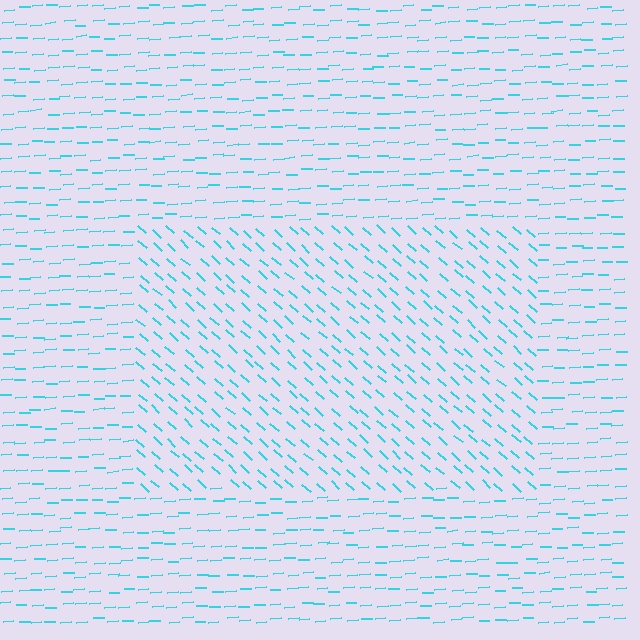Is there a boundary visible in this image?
Yes, there is a texture boundary formed by a change in line orientation.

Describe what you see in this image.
The image is filled with small cyan line segments. A rectangle region in the image has lines oriented differently from the surrounding lines, creating a visible texture boundary.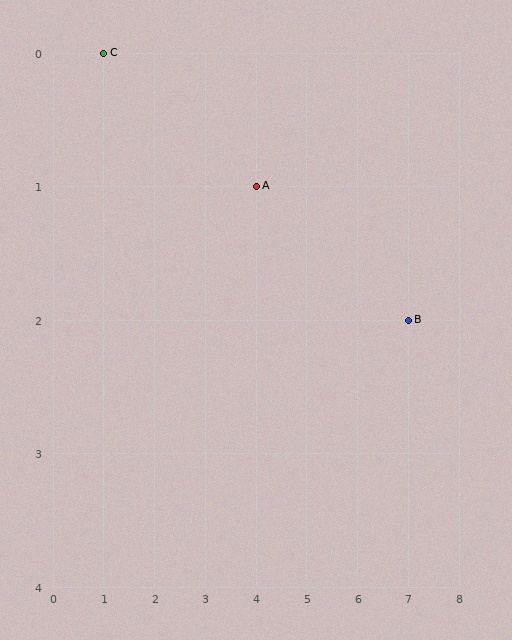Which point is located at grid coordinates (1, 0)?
Point C is at (1, 0).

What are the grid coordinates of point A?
Point A is at grid coordinates (4, 1).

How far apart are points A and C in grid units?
Points A and C are 3 columns and 1 row apart (about 3.2 grid units diagonally).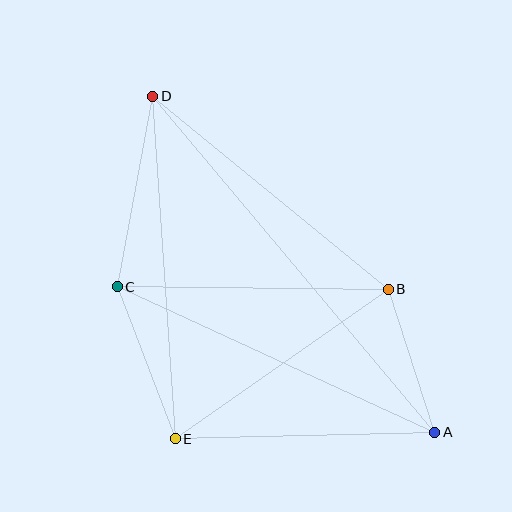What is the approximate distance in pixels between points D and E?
The distance between D and E is approximately 343 pixels.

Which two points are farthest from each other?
Points A and D are farthest from each other.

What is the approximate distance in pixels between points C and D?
The distance between C and D is approximately 194 pixels.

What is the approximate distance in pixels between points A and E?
The distance between A and E is approximately 260 pixels.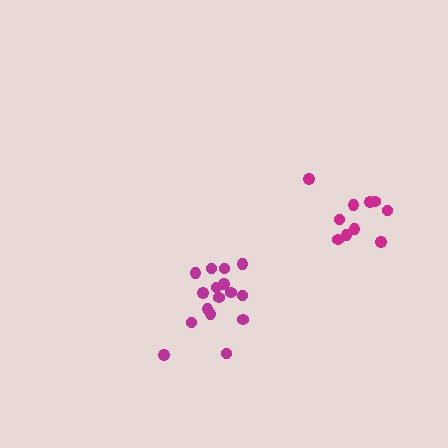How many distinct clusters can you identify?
There are 2 distinct clusters.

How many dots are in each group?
Group 1: 10 dots, Group 2: 16 dots (26 total).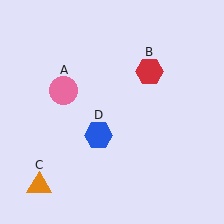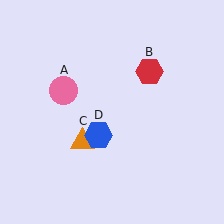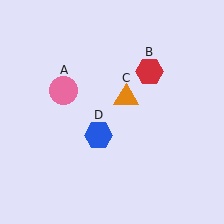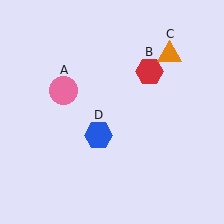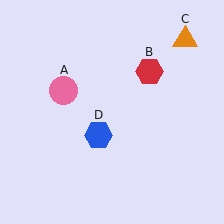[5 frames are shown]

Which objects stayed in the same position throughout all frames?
Pink circle (object A) and red hexagon (object B) and blue hexagon (object D) remained stationary.